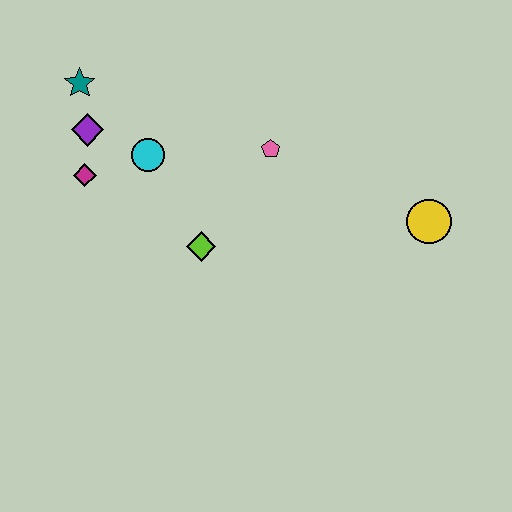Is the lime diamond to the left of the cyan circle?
No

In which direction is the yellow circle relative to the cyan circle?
The yellow circle is to the right of the cyan circle.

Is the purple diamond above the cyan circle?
Yes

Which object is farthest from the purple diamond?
The yellow circle is farthest from the purple diamond.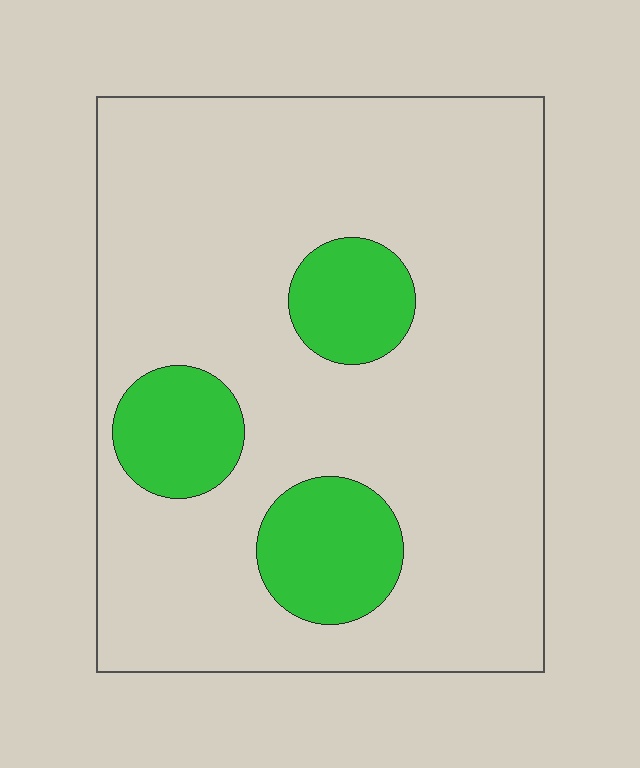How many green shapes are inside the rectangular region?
3.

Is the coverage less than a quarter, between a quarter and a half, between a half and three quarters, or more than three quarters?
Less than a quarter.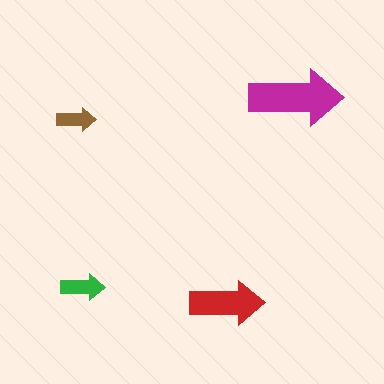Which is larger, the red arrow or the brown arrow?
The red one.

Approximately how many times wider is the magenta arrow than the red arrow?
About 1.5 times wider.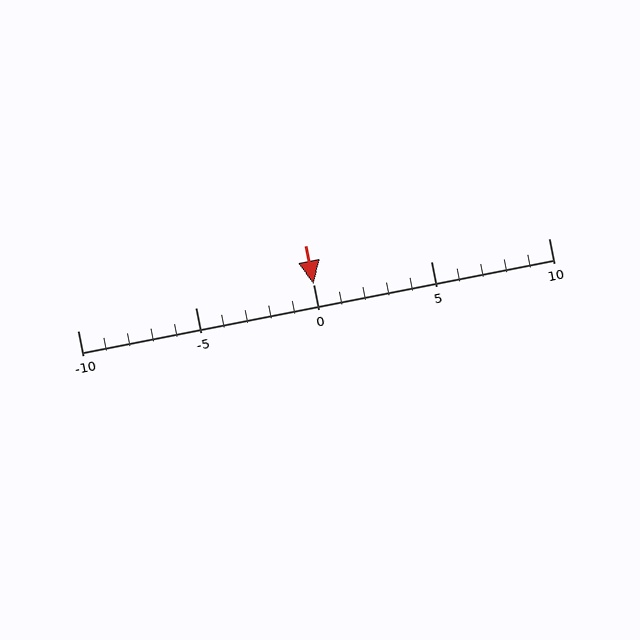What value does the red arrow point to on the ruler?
The red arrow points to approximately 0.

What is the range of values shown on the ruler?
The ruler shows values from -10 to 10.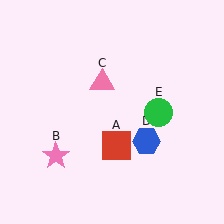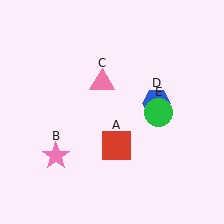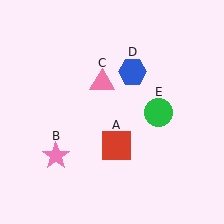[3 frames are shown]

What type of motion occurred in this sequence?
The blue hexagon (object D) rotated counterclockwise around the center of the scene.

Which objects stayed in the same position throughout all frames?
Red square (object A) and pink star (object B) and pink triangle (object C) and green circle (object E) remained stationary.